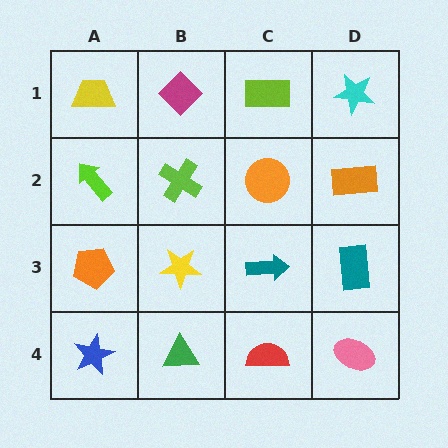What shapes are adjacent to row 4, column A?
An orange pentagon (row 3, column A), a green triangle (row 4, column B).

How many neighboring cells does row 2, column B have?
4.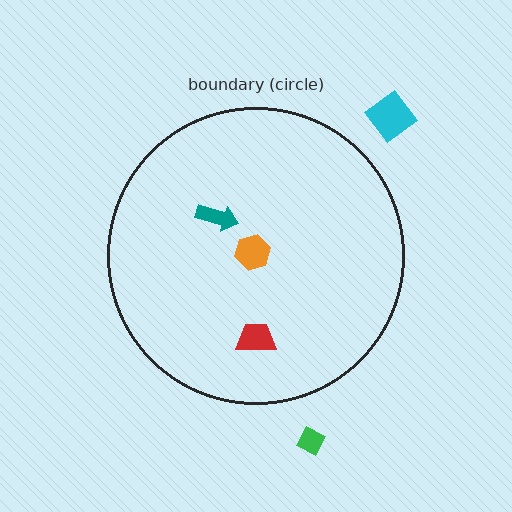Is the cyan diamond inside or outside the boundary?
Outside.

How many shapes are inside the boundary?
3 inside, 2 outside.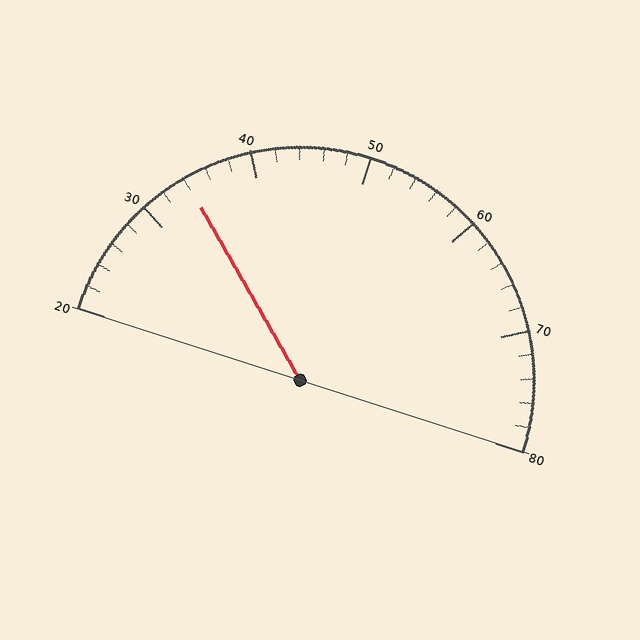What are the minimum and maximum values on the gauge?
The gauge ranges from 20 to 80.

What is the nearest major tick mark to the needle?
The nearest major tick mark is 30.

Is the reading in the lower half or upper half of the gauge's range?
The reading is in the lower half of the range (20 to 80).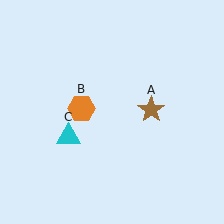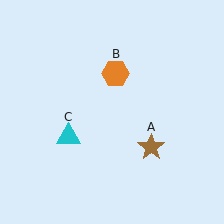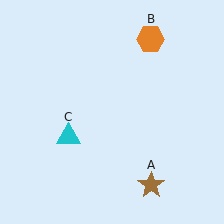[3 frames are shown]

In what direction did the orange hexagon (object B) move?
The orange hexagon (object B) moved up and to the right.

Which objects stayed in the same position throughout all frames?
Cyan triangle (object C) remained stationary.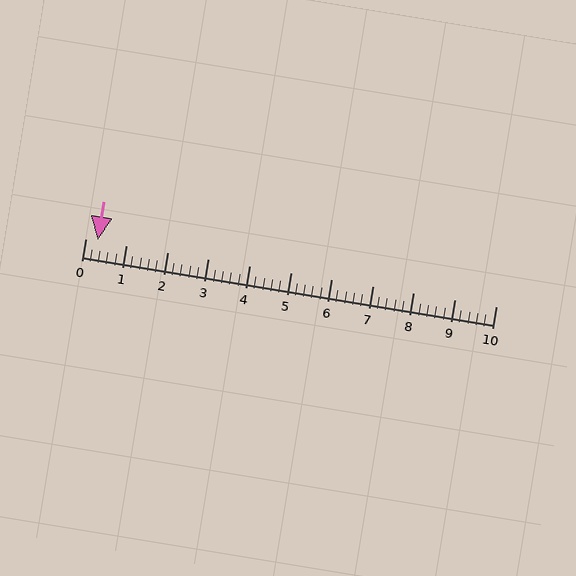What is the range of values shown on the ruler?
The ruler shows values from 0 to 10.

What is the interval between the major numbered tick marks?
The major tick marks are spaced 1 units apart.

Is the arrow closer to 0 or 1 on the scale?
The arrow is closer to 0.